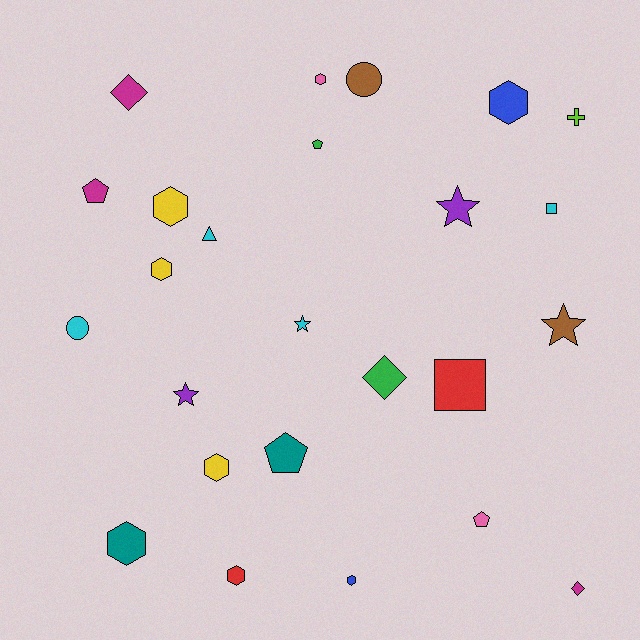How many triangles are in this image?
There is 1 triangle.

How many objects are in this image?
There are 25 objects.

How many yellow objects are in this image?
There are 3 yellow objects.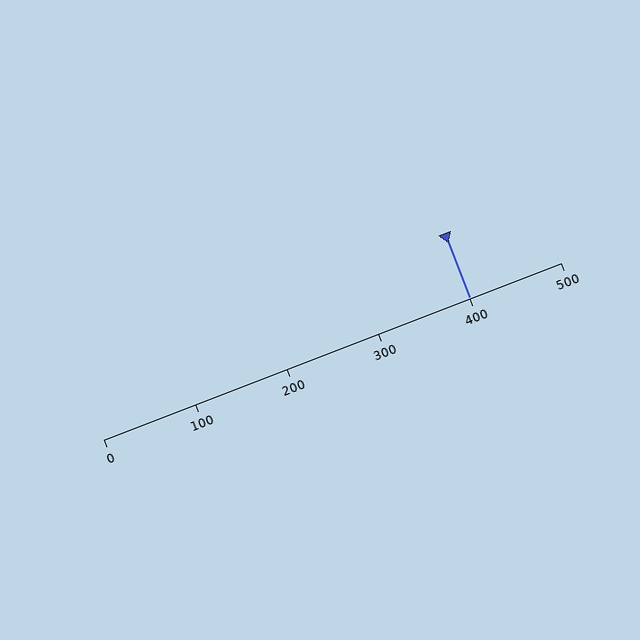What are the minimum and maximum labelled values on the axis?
The axis runs from 0 to 500.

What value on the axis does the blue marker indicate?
The marker indicates approximately 400.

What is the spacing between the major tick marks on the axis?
The major ticks are spaced 100 apart.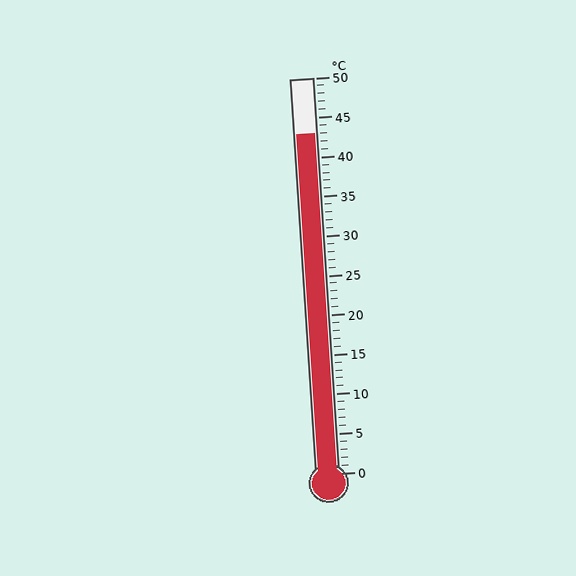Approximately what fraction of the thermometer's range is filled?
The thermometer is filled to approximately 85% of its range.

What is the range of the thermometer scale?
The thermometer scale ranges from 0°C to 50°C.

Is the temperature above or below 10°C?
The temperature is above 10°C.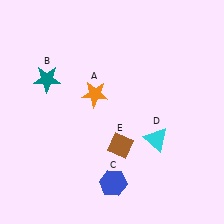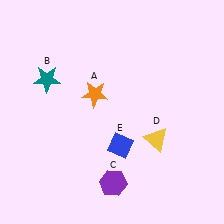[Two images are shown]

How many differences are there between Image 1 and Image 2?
There are 3 differences between the two images.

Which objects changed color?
C changed from blue to purple. D changed from cyan to yellow. E changed from brown to blue.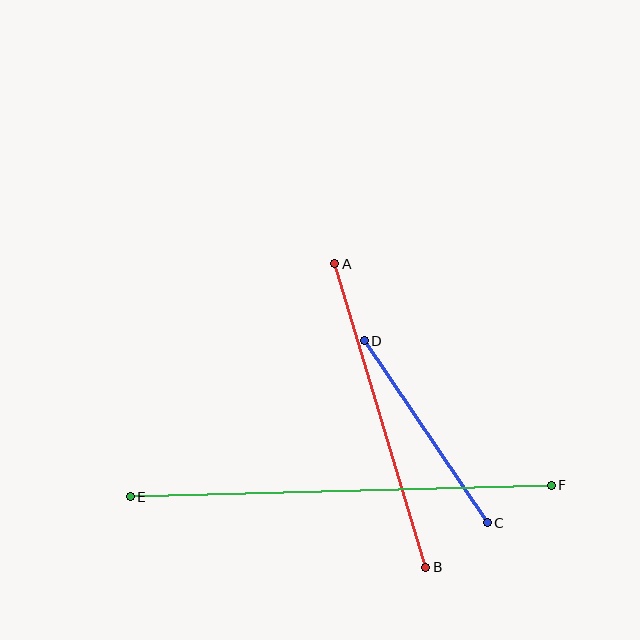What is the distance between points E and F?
The distance is approximately 421 pixels.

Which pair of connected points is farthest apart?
Points E and F are farthest apart.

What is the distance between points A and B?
The distance is approximately 317 pixels.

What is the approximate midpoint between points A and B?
The midpoint is at approximately (380, 416) pixels.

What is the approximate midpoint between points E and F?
The midpoint is at approximately (341, 491) pixels.